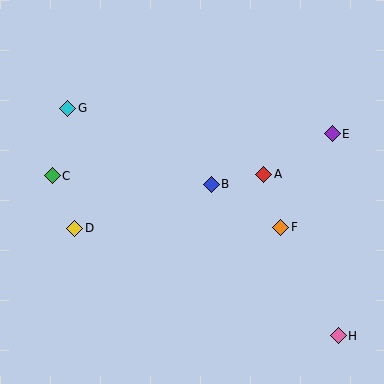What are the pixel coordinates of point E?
Point E is at (332, 134).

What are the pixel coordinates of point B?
Point B is at (211, 184).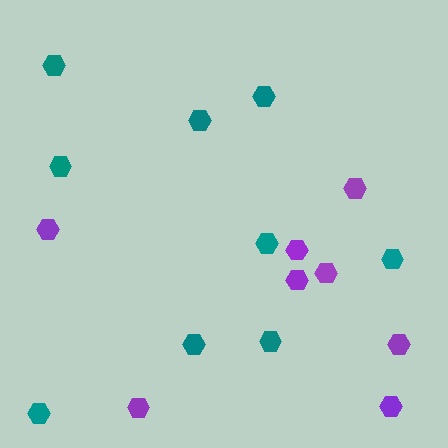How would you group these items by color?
There are 2 groups: one group of purple hexagons (8) and one group of teal hexagons (9).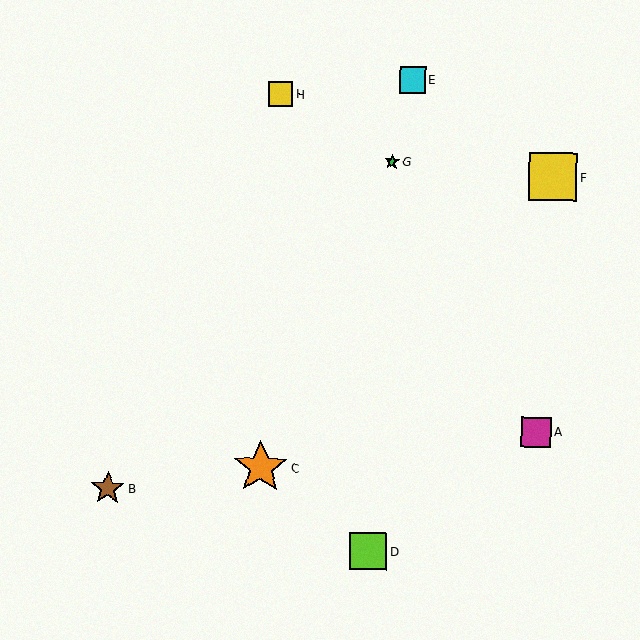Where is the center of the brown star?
The center of the brown star is at (108, 488).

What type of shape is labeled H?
Shape H is a yellow square.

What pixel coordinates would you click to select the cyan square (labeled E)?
Click at (412, 80) to select the cyan square E.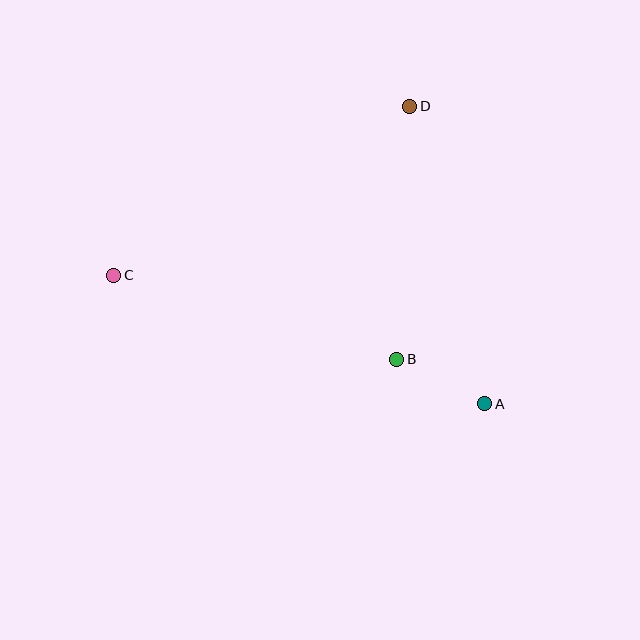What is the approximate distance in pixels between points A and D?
The distance between A and D is approximately 307 pixels.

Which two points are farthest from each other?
Points A and C are farthest from each other.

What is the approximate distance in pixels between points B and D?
The distance between B and D is approximately 253 pixels.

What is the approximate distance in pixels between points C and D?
The distance between C and D is approximately 341 pixels.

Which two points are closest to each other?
Points A and B are closest to each other.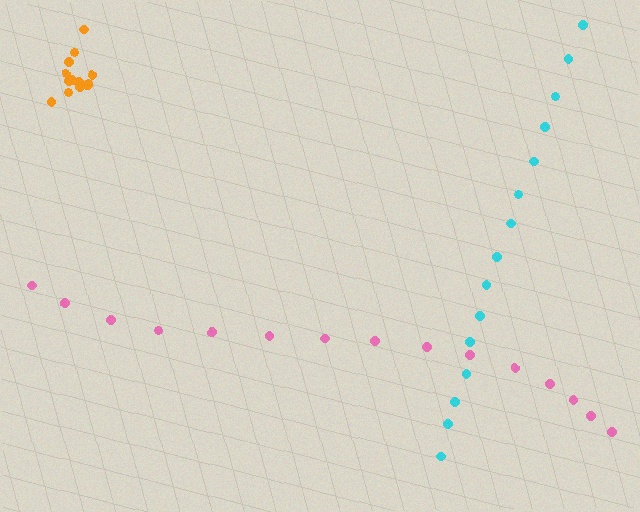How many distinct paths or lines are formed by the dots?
There are 3 distinct paths.